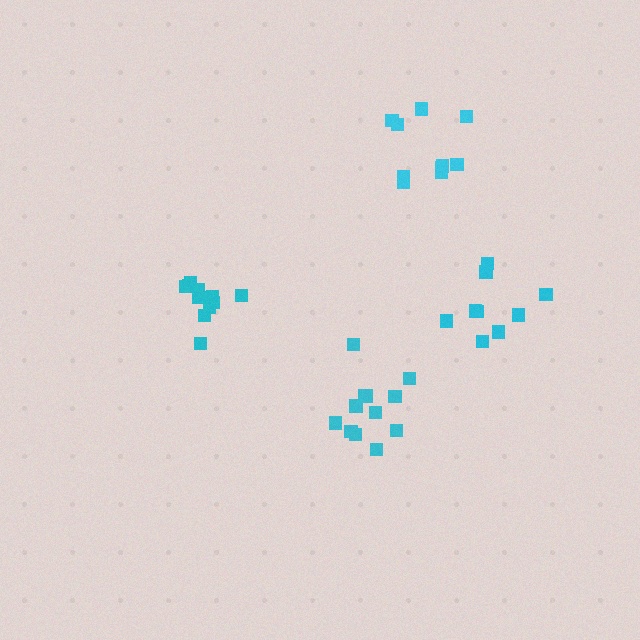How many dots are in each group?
Group 1: 12 dots, Group 2: 12 dots, Group 3: 9 dots, Group 4: 10 dots (43 total).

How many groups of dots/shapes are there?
There are 4 groups.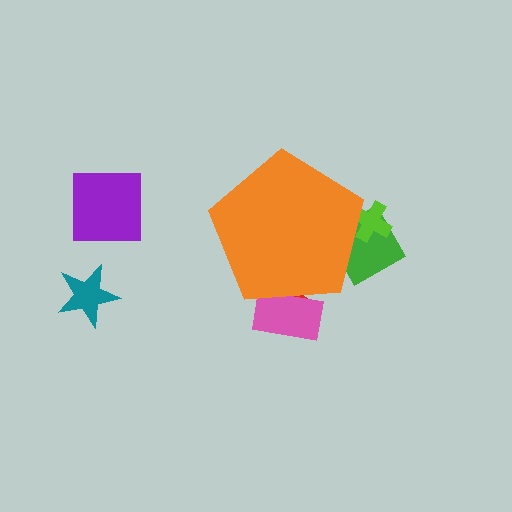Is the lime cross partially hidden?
Yes, the lime cross is partially hidden behind the orange pentagon.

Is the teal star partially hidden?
No, the teal star is fully visible.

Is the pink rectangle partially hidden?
Yes, the pink rectangle is partially hidden behind the orange pentagon.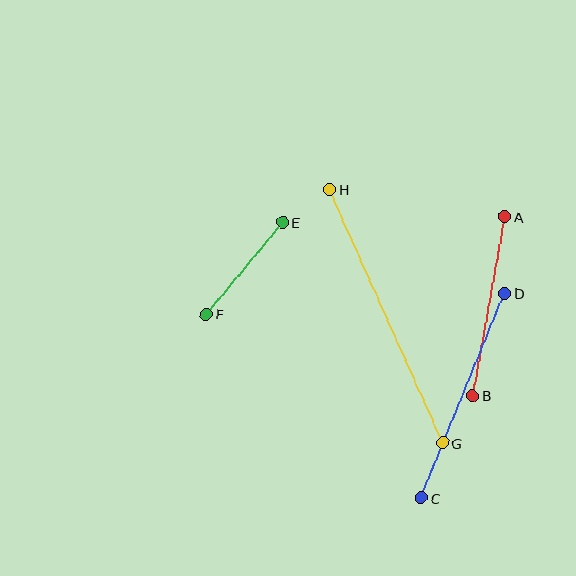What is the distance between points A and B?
The distance is approximately 182 pixels.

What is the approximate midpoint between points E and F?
The midpoint is at approximately (244, 268) pixels.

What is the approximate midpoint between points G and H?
The midpoint is at approximately (386, 316) pixels.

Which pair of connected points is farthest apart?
Points G and H are farthest apart.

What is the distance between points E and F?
The distance is approximately 119 pixels.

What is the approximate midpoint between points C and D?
The midpoint is at approximately (463, 395) pixels.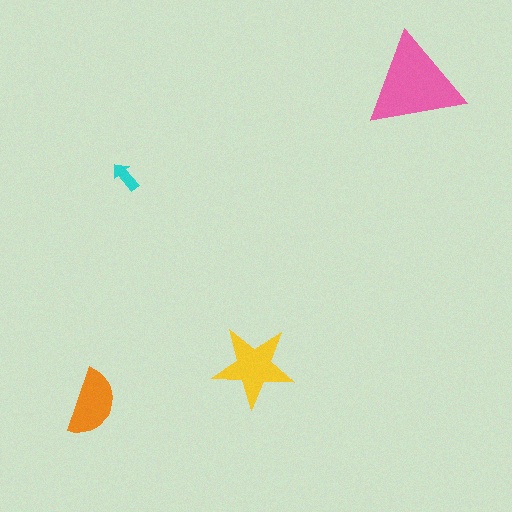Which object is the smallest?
The cyan arrow.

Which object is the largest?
The pink triangle.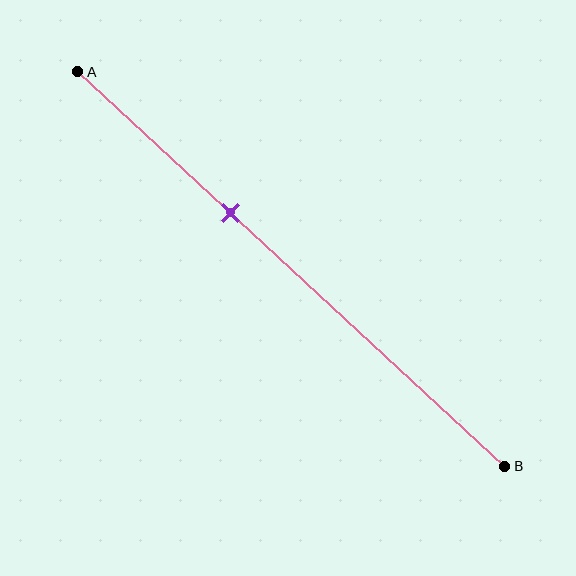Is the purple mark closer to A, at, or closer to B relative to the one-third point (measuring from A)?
The purple mark is approximately at the one-third point of segment AB.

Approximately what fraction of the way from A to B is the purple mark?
The purple mark is approximately 35% of the way from A to B.